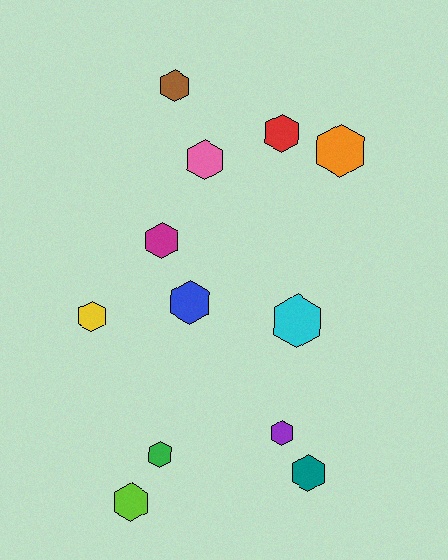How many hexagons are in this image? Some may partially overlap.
There are 12 hexagons.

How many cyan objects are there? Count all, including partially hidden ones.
There is 1 cyan object.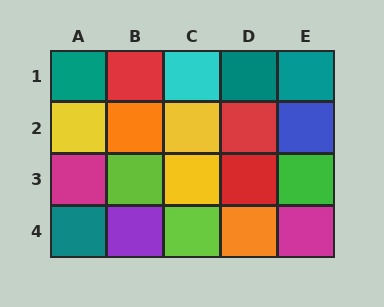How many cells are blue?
1 cell is blue.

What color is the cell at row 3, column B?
Lime.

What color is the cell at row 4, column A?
Teal.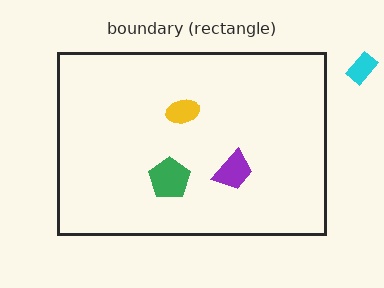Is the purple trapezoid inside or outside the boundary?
Inside.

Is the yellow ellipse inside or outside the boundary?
Inside.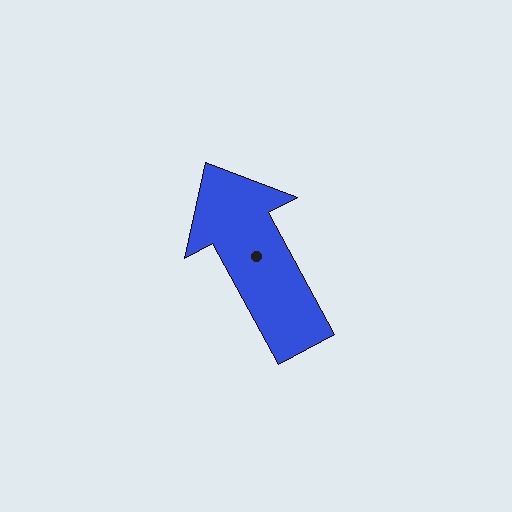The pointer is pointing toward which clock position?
Roughly 11 o'clock.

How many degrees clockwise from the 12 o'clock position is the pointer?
Approximately 332 degrees.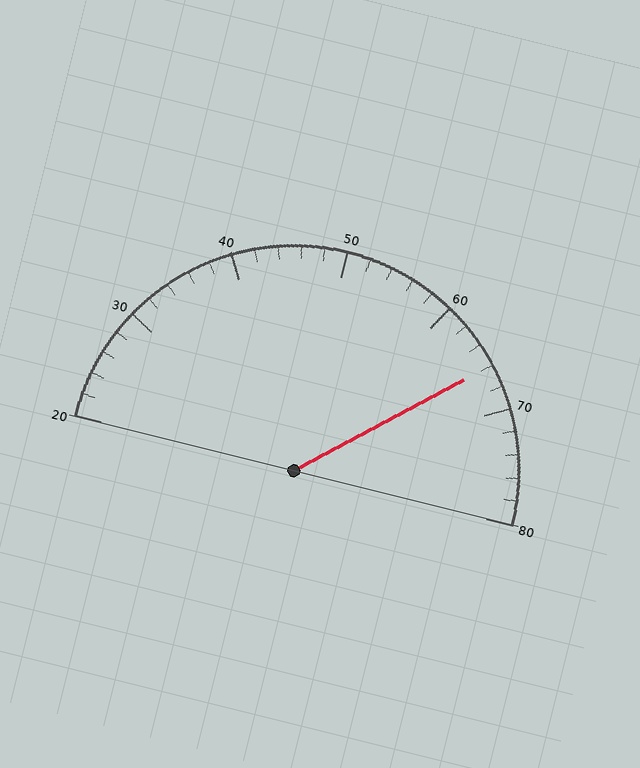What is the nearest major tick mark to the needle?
The nearest major tick mark is 70.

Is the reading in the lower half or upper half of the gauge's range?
The reading is in the upper half of the range (20 to 80).